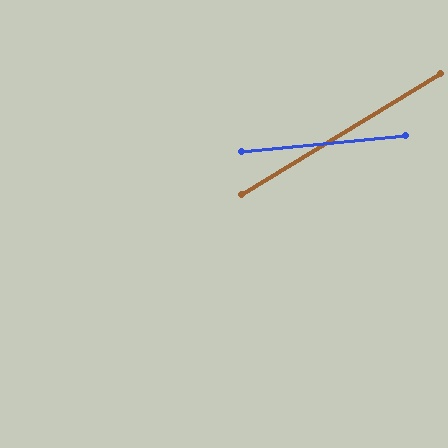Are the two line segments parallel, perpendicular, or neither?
Neither parallel nor perpendicular — they differ by about 26°.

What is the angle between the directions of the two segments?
Approximately 26 degrees.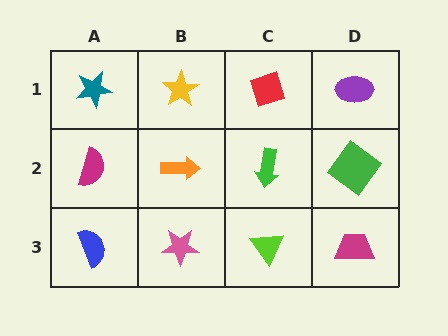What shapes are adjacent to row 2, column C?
A red diamond (row 1, column C), a lime triangle (row 3, column C), an orange arrow (row 2, column B), a green diamond (row 2, column D).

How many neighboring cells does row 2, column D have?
3.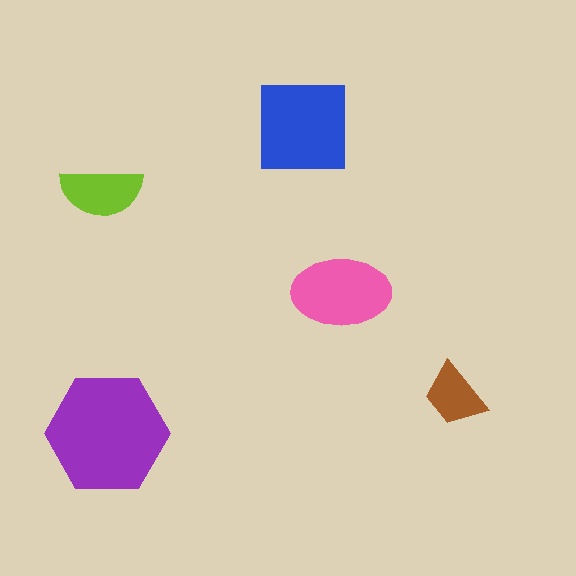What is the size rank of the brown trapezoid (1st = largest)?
5th.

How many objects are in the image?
There are 5 objects in the image.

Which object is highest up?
The blue square is topmost.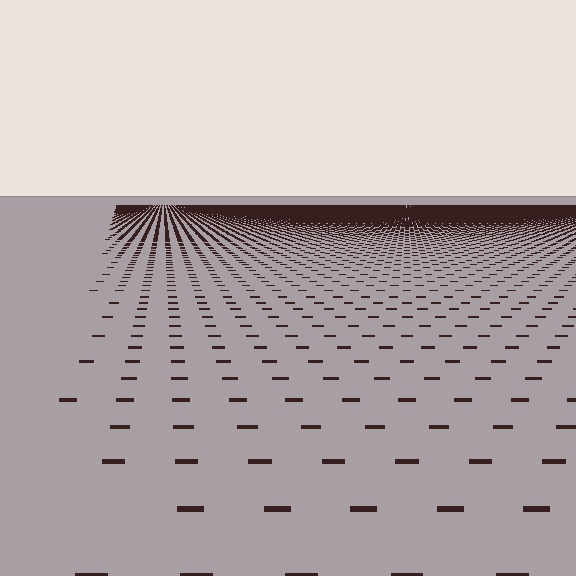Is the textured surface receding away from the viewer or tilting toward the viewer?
The surface is receding away from the viewer. Texture elements get smaller and denser toward the top.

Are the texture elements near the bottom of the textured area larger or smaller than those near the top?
Larger. Near the bottom, elements are closer to the viewer and appear at a bigger on-screen size.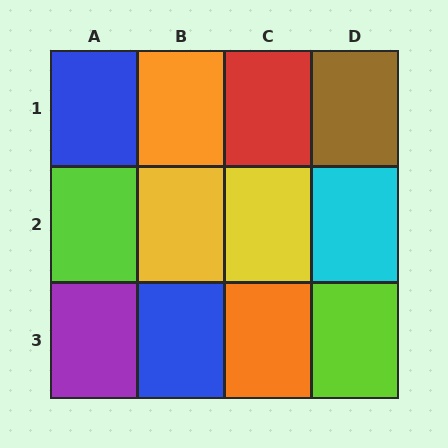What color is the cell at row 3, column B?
Blue.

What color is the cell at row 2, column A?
Lime.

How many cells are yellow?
2 cells are yellow.